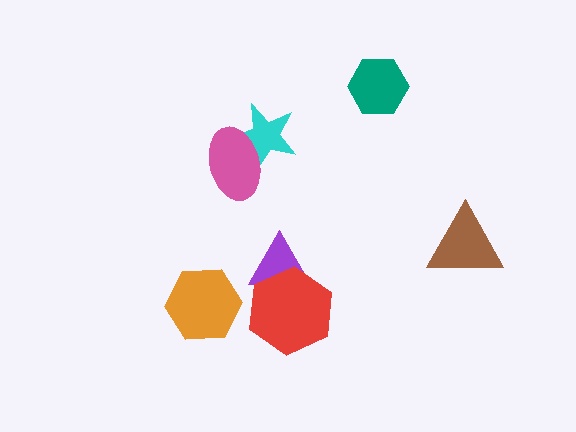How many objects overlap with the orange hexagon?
0 objects overlap with the orange hexagon.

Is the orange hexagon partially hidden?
No, no other shape covers it.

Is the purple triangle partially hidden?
Yes, it is partially covered by another shape.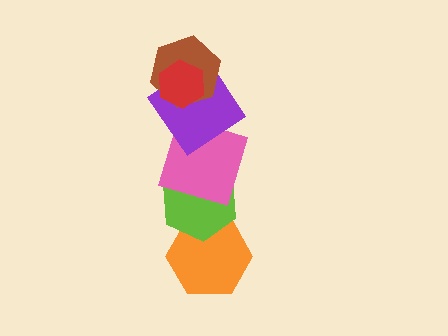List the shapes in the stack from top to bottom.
From top to bottom: the red hexagon, the brown hexagon, the purple diamond, the pink square, the lime hexagon, the orange hexagon.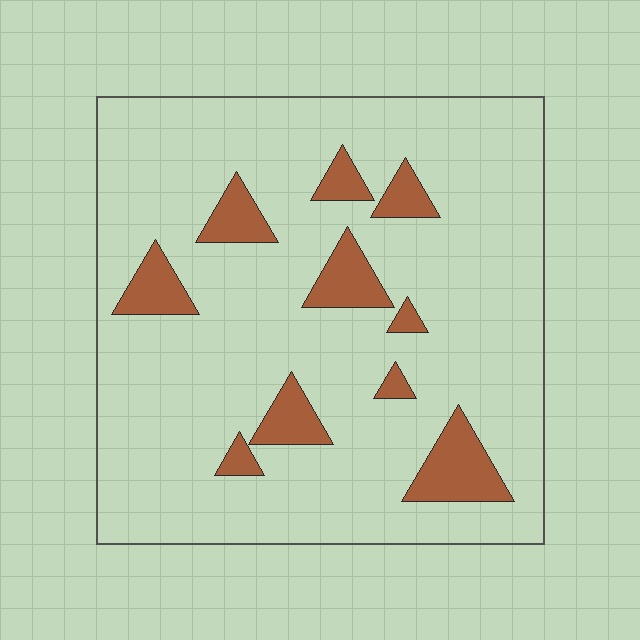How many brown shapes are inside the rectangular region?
10.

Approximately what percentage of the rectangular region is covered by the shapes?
Approximately 15%.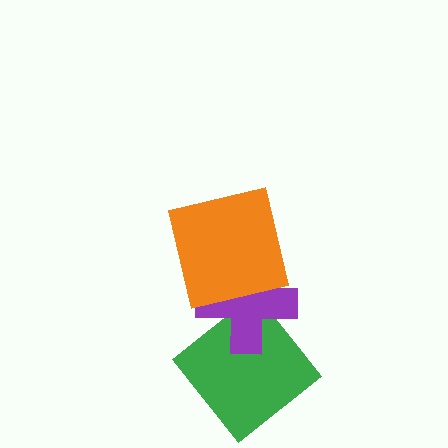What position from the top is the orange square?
The orange square is 1st from the top.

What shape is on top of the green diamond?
The purple cross is on top of the green diamond.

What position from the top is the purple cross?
The purple cross is 2nd from the top.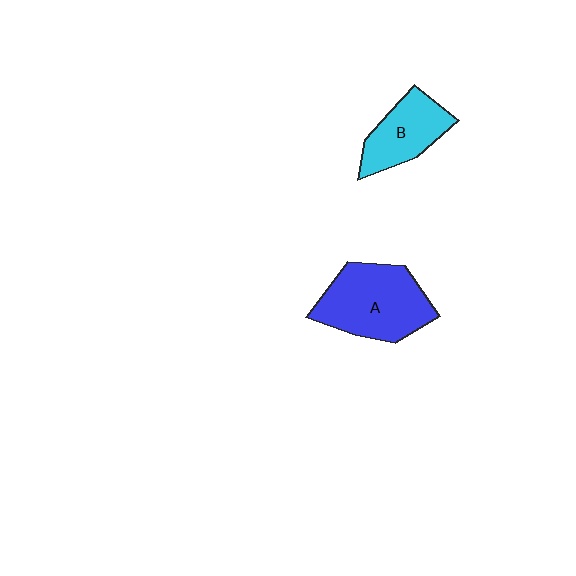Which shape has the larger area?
Shape A (blue).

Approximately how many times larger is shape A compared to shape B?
Approximately 1.5 times.